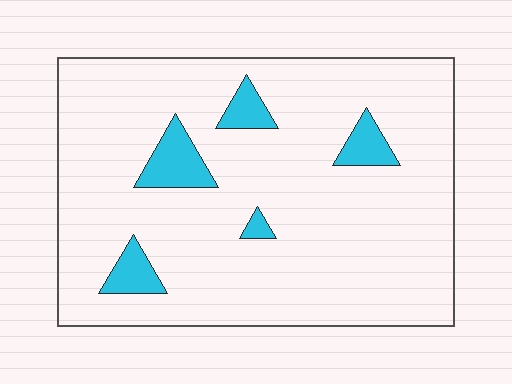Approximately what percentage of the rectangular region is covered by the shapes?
Approximately 10%.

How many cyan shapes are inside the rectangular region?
5.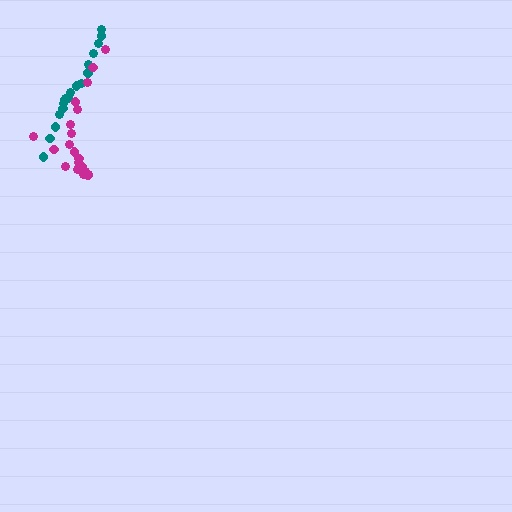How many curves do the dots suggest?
There are 2 distinct paths.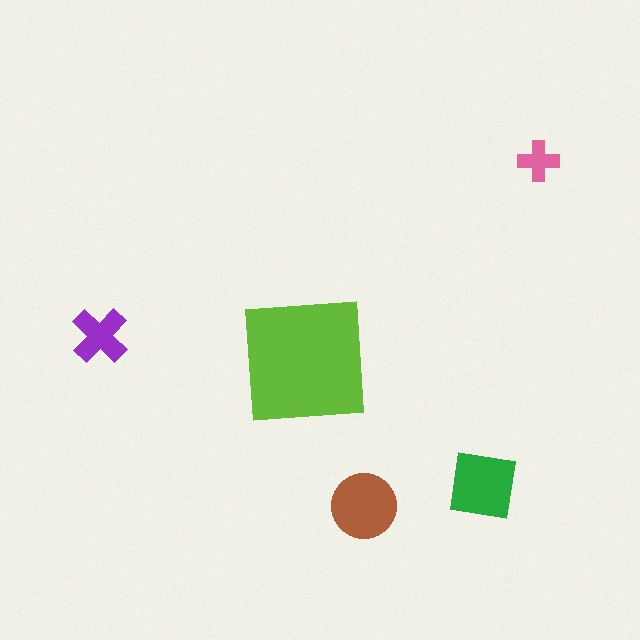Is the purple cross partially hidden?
No, the purple cross is fully visible.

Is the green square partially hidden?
No, the green square is fully visible.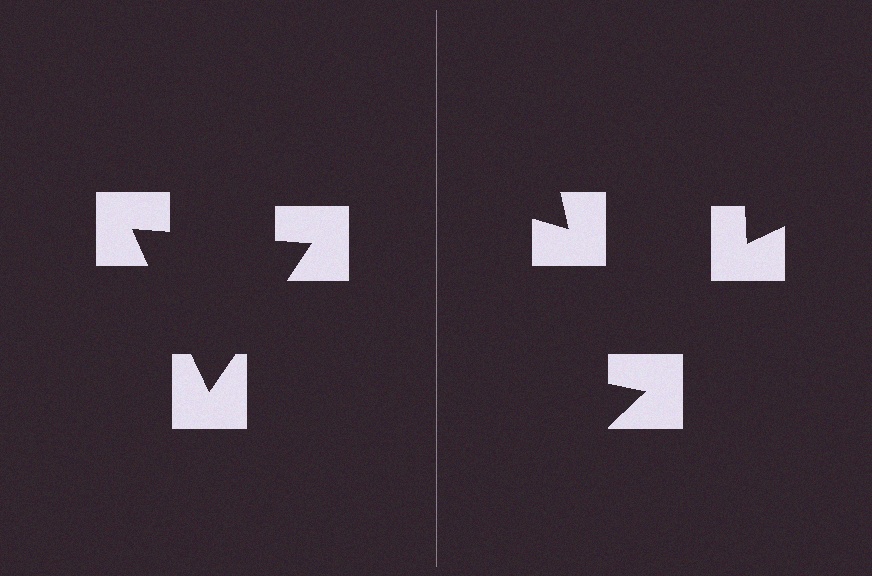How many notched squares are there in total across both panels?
6 — 3 on each side.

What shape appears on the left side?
An illusory triangle.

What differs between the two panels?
The notched squares are positioned identically on both sides; only the wedge orientations differ. On the left they align to a triangle; on the right they are misaligned.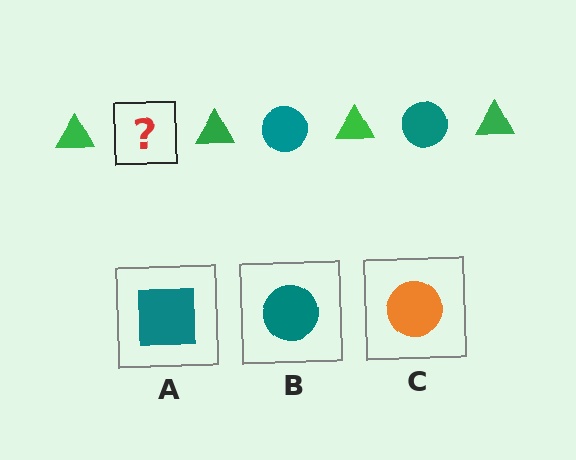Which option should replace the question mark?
Option B.